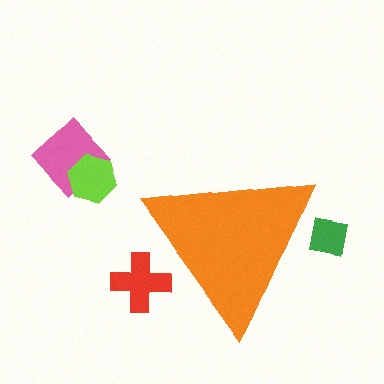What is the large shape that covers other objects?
An orange triangle.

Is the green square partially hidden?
Yes, the green square is partially hidden behind the orange triangle.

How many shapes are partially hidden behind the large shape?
2 shapes are partially hidden.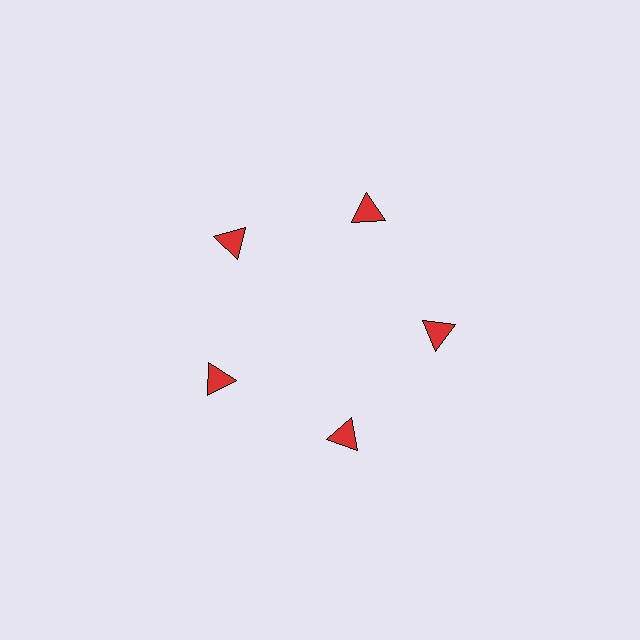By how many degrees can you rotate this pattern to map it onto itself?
The pattern maps onto itself every 72 degrees of rotation.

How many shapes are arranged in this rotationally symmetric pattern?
There are 5 shapes, arranged in 5 groups of 1.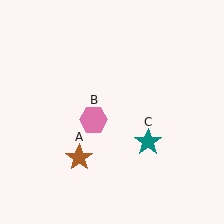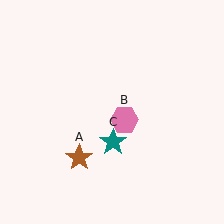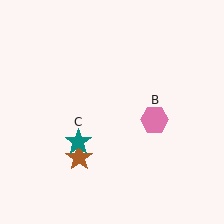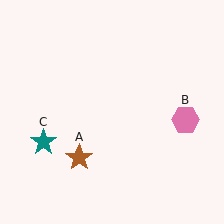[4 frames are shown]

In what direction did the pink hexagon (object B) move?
The pink hexagon (object B) moved right.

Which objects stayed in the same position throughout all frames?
Brown star (object A) remained stationary.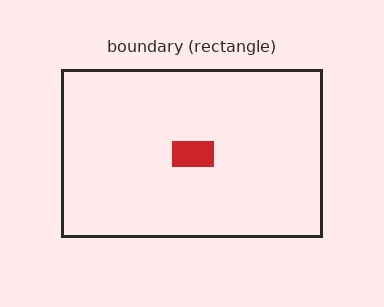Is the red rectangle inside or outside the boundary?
Inside.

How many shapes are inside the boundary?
1 inside, 0 outside.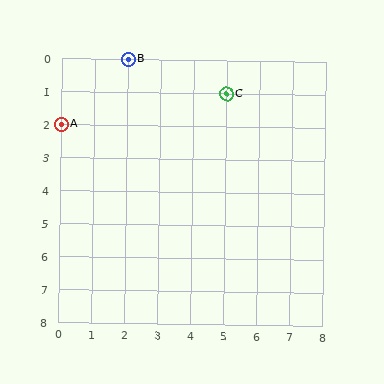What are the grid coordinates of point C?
Point C is at grid coordinates (5, 1).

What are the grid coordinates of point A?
Point A is at grid coordinates (0, 2).